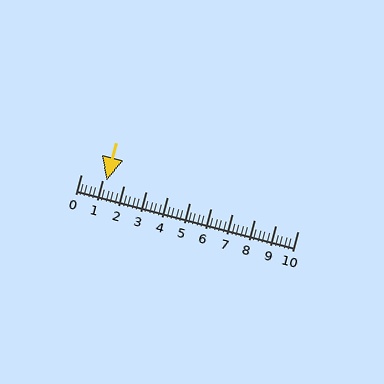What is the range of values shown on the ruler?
The ruler shows values from 0 to 10.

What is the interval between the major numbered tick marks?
The major tick marks are spaced 1 units apart.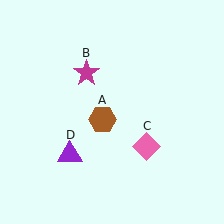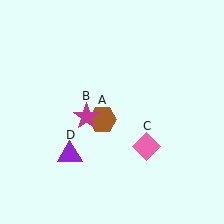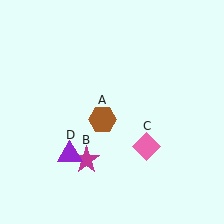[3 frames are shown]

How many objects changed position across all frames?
1 object changed position: magenta star (object B).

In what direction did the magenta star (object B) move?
The magenta star (object B) moved down.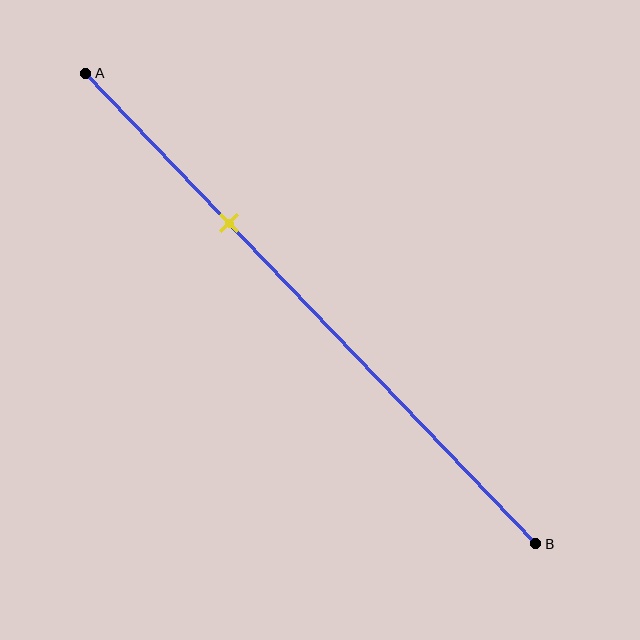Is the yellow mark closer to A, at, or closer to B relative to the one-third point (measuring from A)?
The yellow mark is approximately at the one-third point of segment AB.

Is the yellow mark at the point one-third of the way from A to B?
Yes, the mark is approximately at the one-third point.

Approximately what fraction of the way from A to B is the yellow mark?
The yellow mark is approximately 30% of the way from A to B.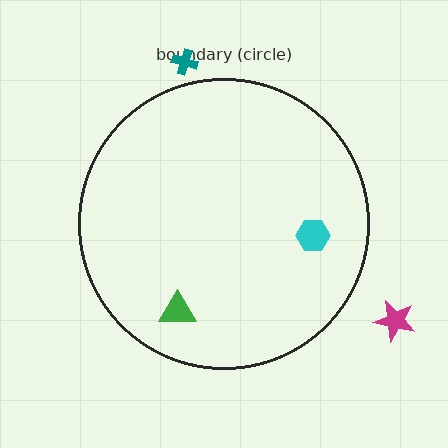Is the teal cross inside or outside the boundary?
Outside.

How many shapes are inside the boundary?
2 inside, 2 outside.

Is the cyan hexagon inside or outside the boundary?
Inside.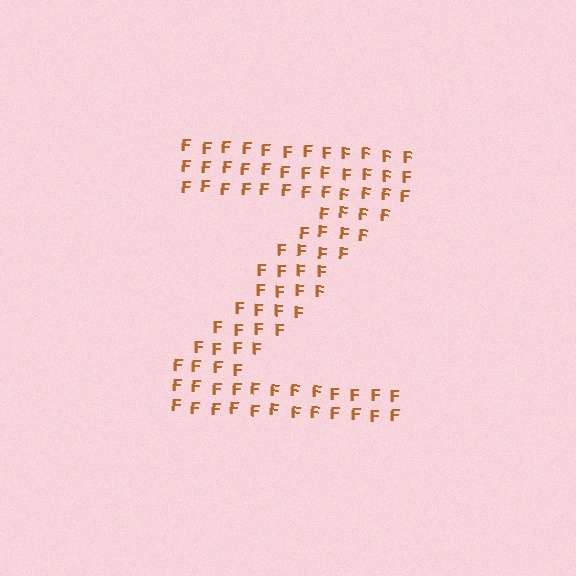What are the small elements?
The small elements are letter F's.